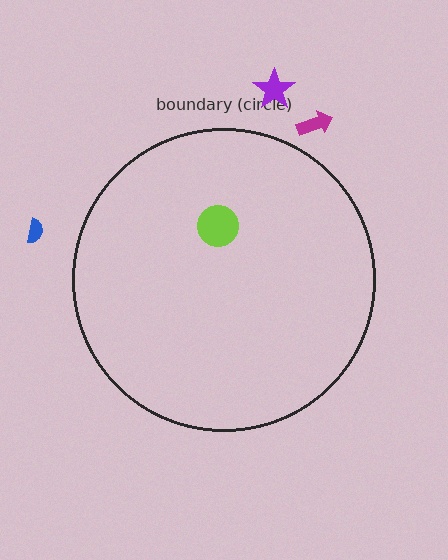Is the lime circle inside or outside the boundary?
Inside.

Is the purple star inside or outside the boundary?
Outside.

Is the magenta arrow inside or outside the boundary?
Outside.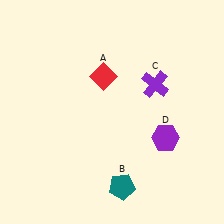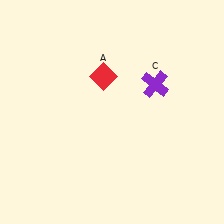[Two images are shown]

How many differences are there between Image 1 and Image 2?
There are 2 differences between the two images.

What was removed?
The purple hexagon (D), the teal pentagon (B) were removed in Image 2.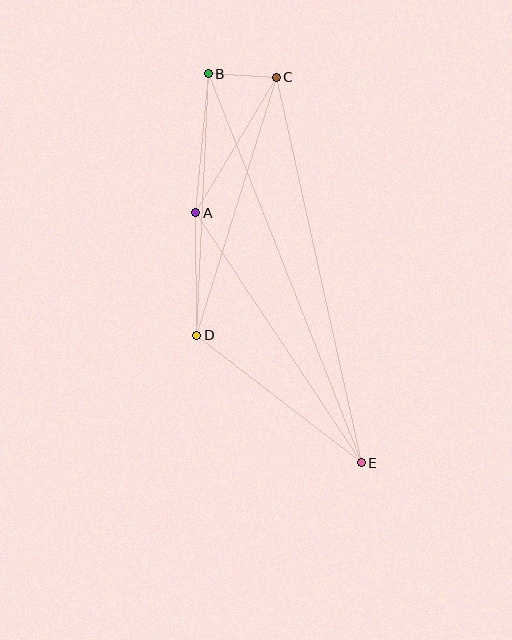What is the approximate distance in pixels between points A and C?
The distance between A and C is approximately 158 pixels.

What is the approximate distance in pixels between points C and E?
The distance between C and E is approximately 395 pixels.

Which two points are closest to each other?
Points B and C are closest to each other.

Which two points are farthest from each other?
Points B and E are farthest from each other.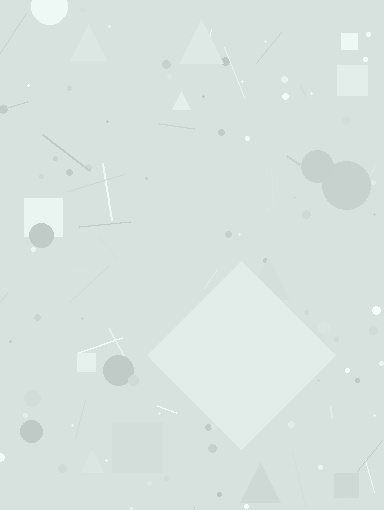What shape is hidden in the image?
A diamond is hidden in the image.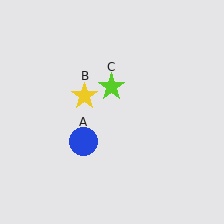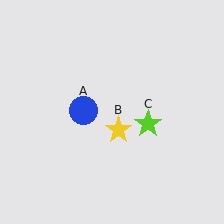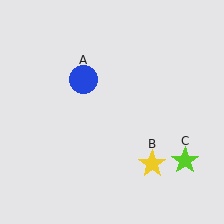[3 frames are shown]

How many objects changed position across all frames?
3 objects changed position: blue circle (object A), yellow star (object B), lime star (object C).